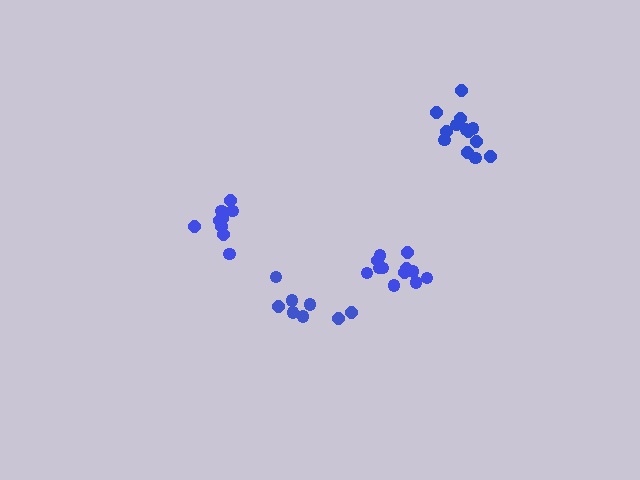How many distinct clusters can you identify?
There are 4 distinct clusters.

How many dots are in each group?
Group 1: 8 dots, Group 2: 13 dots, Group 3: 12 dots, Group 4: 9 dots (42 total).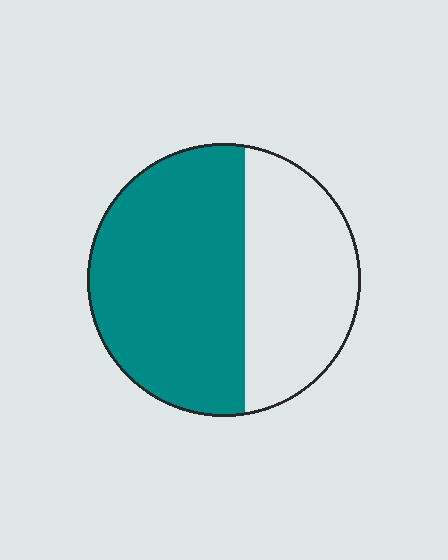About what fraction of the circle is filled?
About three fifths (3/5).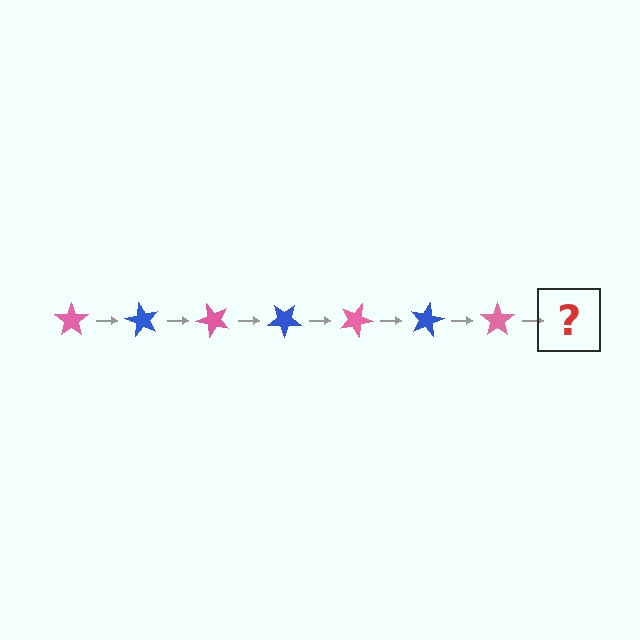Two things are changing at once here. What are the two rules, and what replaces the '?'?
The two rules are that it rotates 60 degrees each step and the color cycles through pink and blue. The '?' should be a blue star, rotated 420 degrees from the start.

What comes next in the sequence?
The next element should be a blue star, rotated 420 degrees from the start.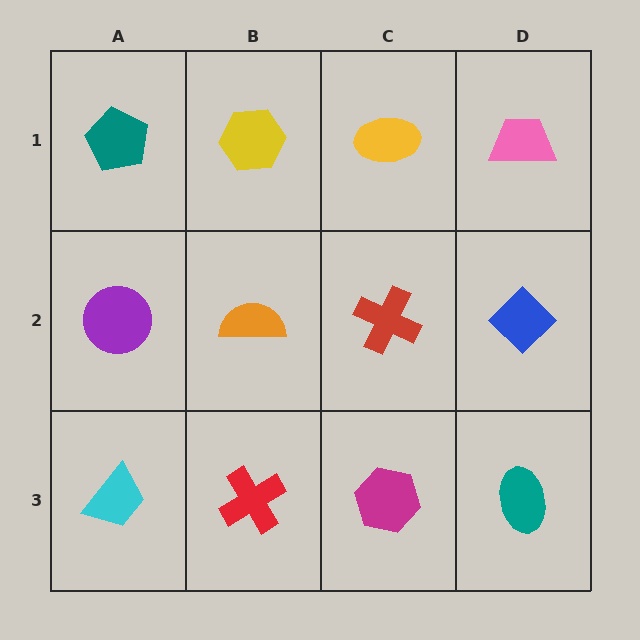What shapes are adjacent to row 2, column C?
A yellow ellipse (row 1, column C), a magenta hexagon (row 3, column C), an orange semicircle (row 2, column B), a blue diamond (row 2, column D).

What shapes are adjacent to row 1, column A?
A purple circle (row 2, column A), a yellow hexagon (row 1, column B).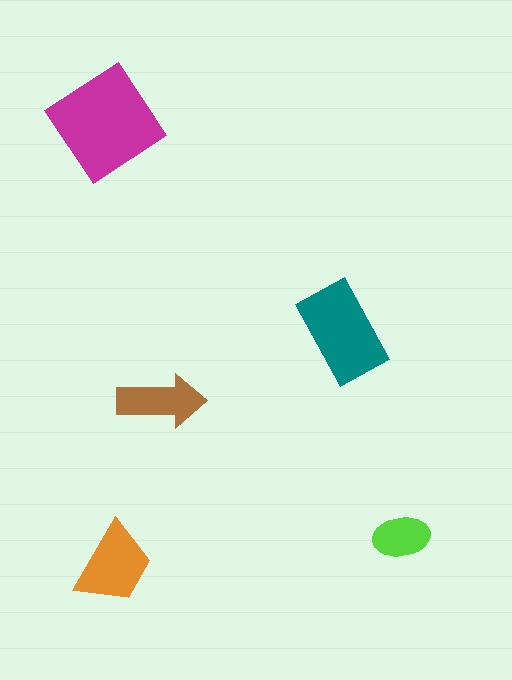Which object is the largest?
The magenta diamond.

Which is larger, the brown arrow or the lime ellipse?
The brown arrow.